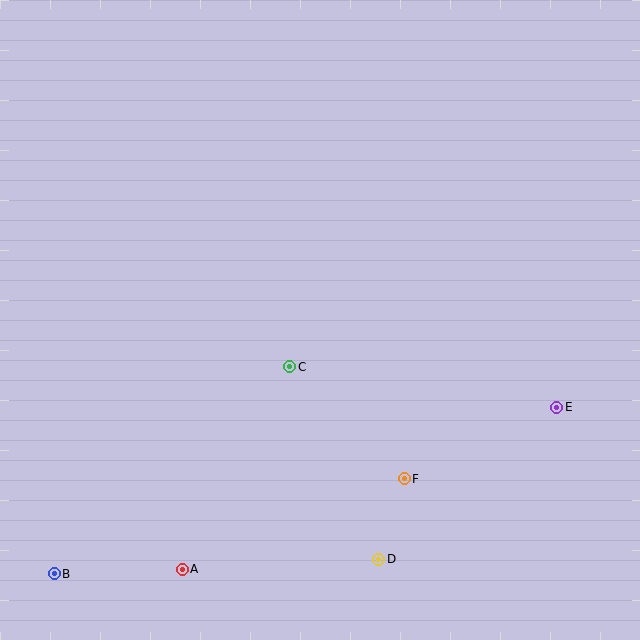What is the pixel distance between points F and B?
The distance between F and B is 362 pixels.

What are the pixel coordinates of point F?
Point F is at (404, 479).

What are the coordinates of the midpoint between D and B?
The midpoint between D and B is at (217, 566).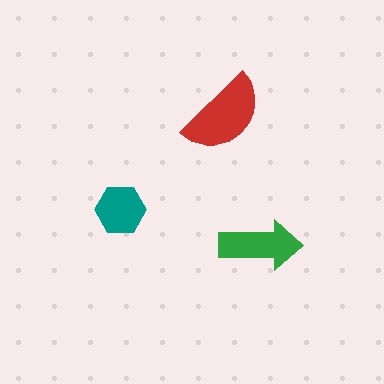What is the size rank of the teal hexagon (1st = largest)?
3rd.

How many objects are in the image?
There are 3 objects in the image.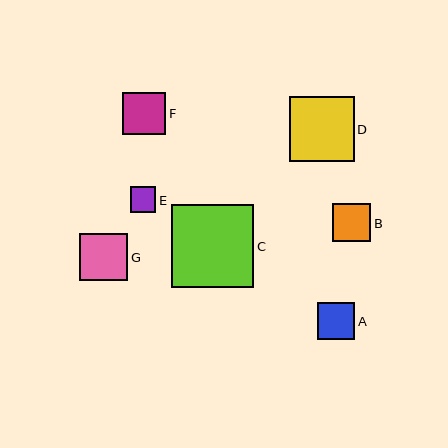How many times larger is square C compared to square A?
Square C is approximately 2.2 times the size of square A.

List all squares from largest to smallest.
From largest to smallest: C, D, G, F, B, A, E.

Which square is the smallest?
Square E is the smallest with a size of approximately 26 pixels.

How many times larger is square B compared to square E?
Square B is approximately 1.5 times the size of square E.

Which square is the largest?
Square C is the largest with a size of approximately 83 pixels.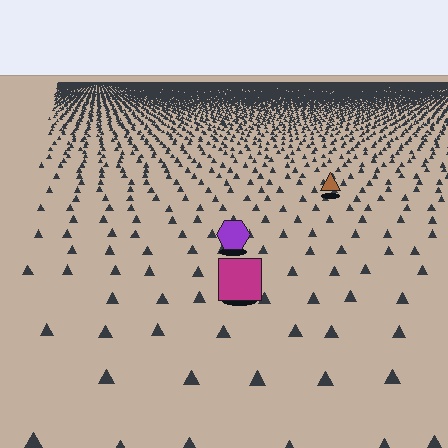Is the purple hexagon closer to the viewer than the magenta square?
No. The magenta square is closer — you can tell from the texture gradient: the ground texture is coarser near it.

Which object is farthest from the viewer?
The brown triangle is farthest from the viewer. It appears smaller and the ground texture around it is denser.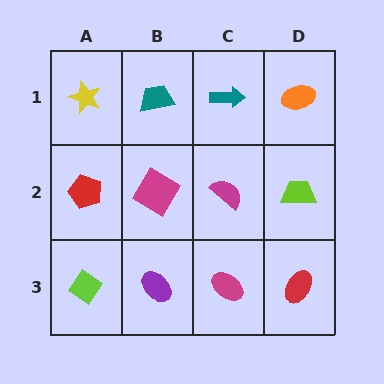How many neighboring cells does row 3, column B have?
3.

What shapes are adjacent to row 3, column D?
A lime trapezoid (row 2, column D), a magenta ellipse (row 3, column C).